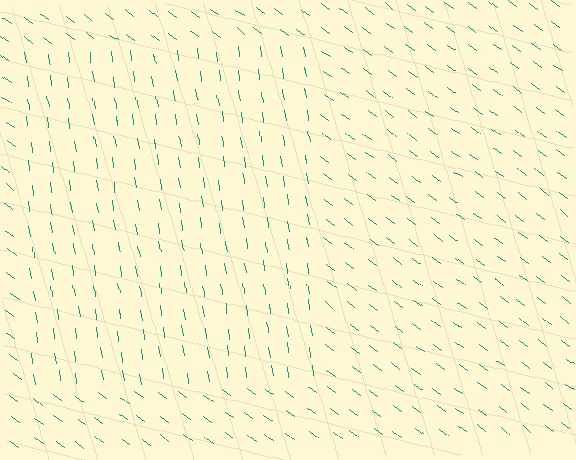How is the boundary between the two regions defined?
The boundary is defined purely by a change in line orientation (approximately 45 degrees difference). All lines are the same color and thickness.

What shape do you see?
I see a rectangle.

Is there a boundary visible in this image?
Yes, there is a texture boundary formed by a change in line orientation.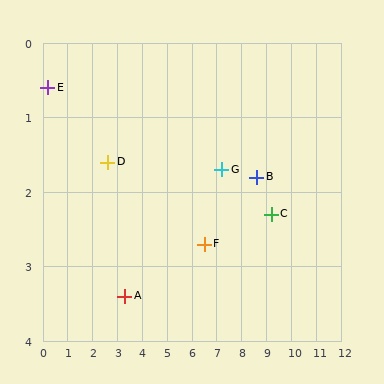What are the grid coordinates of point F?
Point F is at approximately (6.5, 2.7).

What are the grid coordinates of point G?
Point G is at approximately (7.2, 1.7).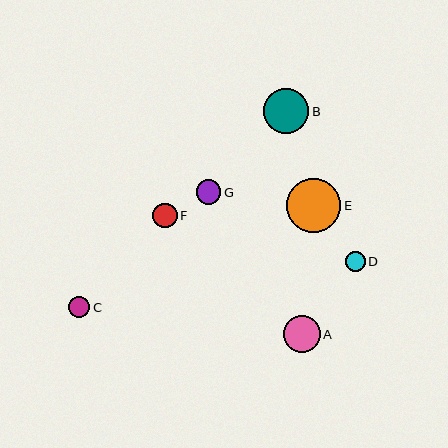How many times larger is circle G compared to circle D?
Circle G is approximately 1.2 times the size of circle D.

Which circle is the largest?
Circle E is the largest with a size of approximately 54 pixels.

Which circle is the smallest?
Circle D is the smallest with a size of approximately 20 pixels.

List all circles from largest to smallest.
From largest to smallest: E, B, A, F, G, C, D.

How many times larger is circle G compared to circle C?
Circle G is approximately 1.1 times the size of circle C.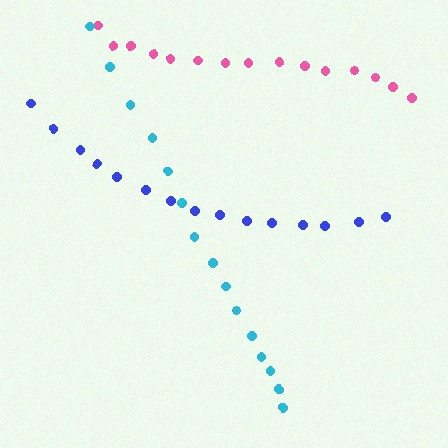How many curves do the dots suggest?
There are 3 distinct paths.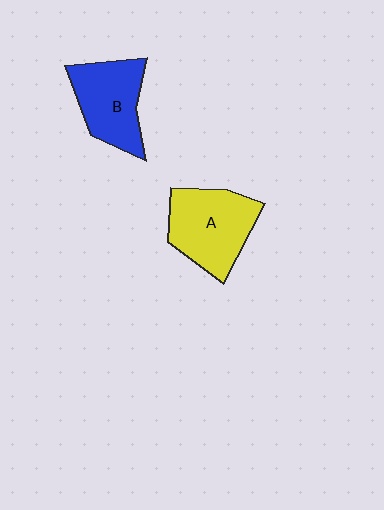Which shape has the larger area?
Shape A (yellow).